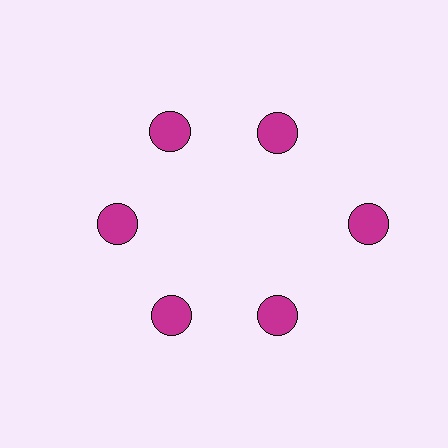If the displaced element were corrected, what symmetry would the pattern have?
It would have 6-fold rotational symmetry — the pattern would map onto itself every 60 degrees.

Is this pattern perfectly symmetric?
No. The 6 magenta circles are arranged in a ring, but one element near the 3 o'clock position is pushed outward from the center, breaking the 6-fold rotational symmetry.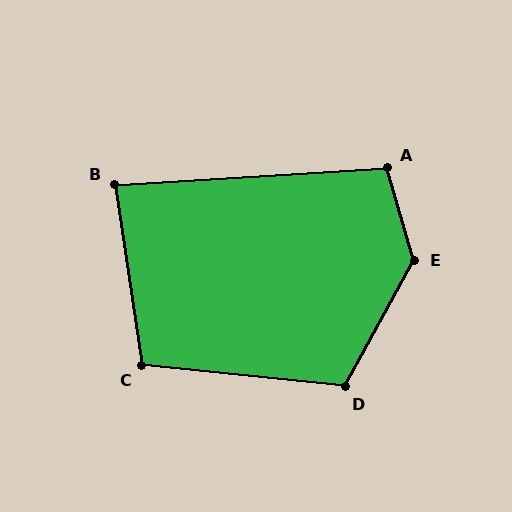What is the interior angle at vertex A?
Approximately 103 degrees (obtuse).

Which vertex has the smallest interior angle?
B, at approximately 85 degrees.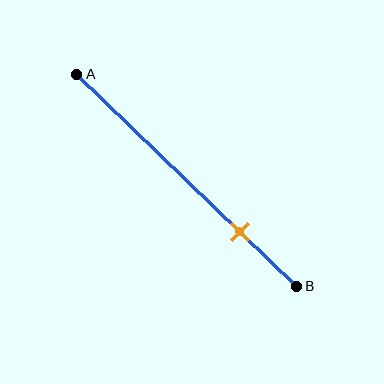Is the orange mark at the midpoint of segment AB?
No, the mark is at about 75% from A, not at the 50% midpoint.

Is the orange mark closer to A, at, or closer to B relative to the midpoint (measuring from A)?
The orange mark is closer to point B than the midpoint of segment AB.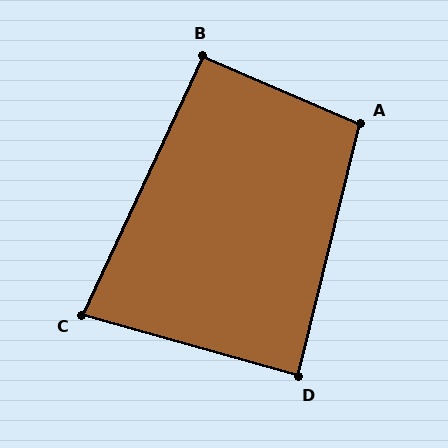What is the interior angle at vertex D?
Approximately 88 degrees (approximately right).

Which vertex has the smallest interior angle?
C, at approximately 81 degrees.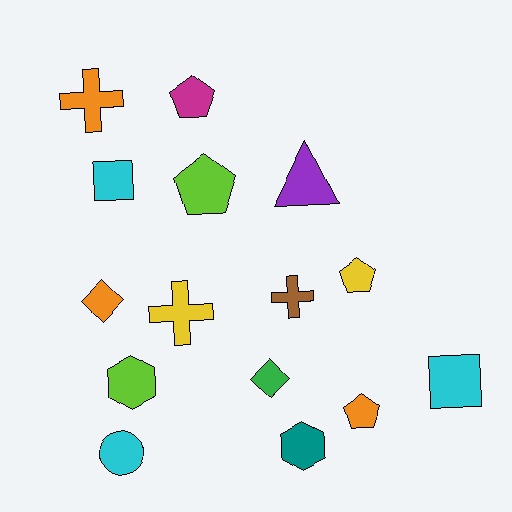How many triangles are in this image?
There is 1 triangle.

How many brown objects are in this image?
There is 1 brown object.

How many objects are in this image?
There are 15 objects.